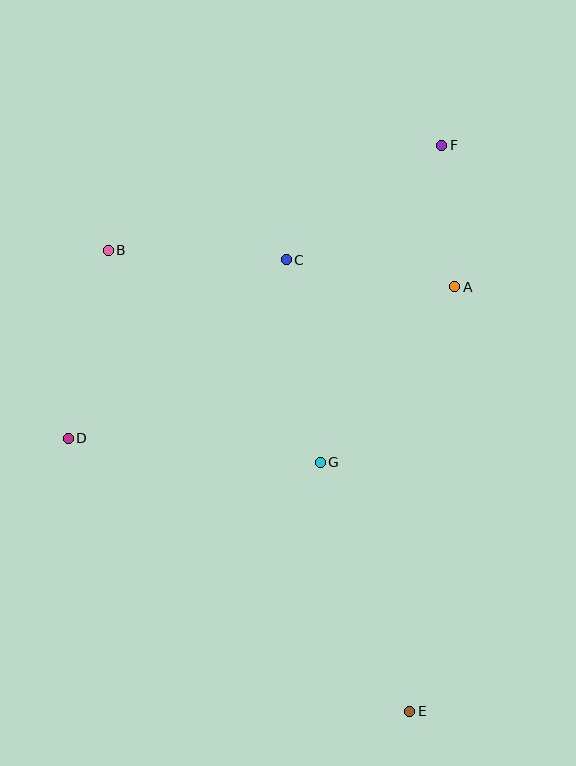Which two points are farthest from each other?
Points E and F are farthest from each other.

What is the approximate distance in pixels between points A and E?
The distance between A and E is approximately 427 pixels.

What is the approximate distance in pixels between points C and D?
The distance between C and D is approximately 282 pixels.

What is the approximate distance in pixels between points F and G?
The distance between F and G is approximately 340 pixels.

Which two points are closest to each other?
Points A and F are closest to each other.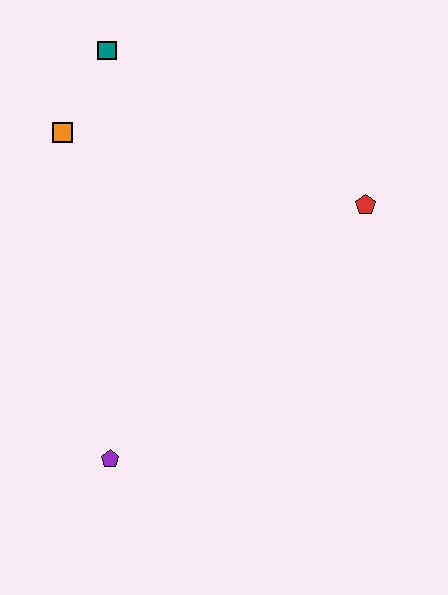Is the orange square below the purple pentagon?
No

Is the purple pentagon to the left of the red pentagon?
Yes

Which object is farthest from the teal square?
The purple pentagon is farthest from the teal square.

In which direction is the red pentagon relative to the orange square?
The red pentagon is to the right of the orange square.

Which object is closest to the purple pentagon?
The orange square is closest to the purple pentagon.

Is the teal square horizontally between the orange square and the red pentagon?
Yes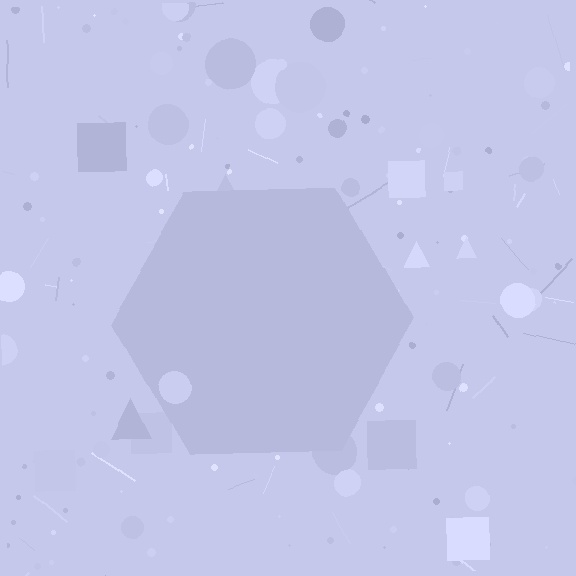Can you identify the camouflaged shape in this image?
The camouflaged shape is a hexagon.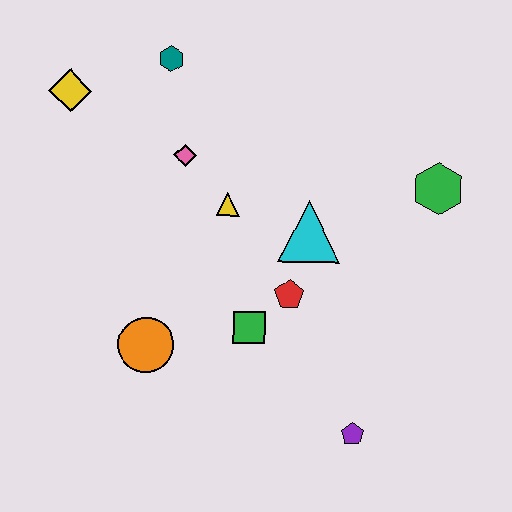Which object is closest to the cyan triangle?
The red pentagon is closest to the cyan triangle.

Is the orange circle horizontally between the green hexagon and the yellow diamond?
Yes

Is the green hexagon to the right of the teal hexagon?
Yes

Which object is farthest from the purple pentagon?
The yellow diamond is farthest from the purple pentagon.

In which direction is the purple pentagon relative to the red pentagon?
The purple pentagon is below the red pentagon.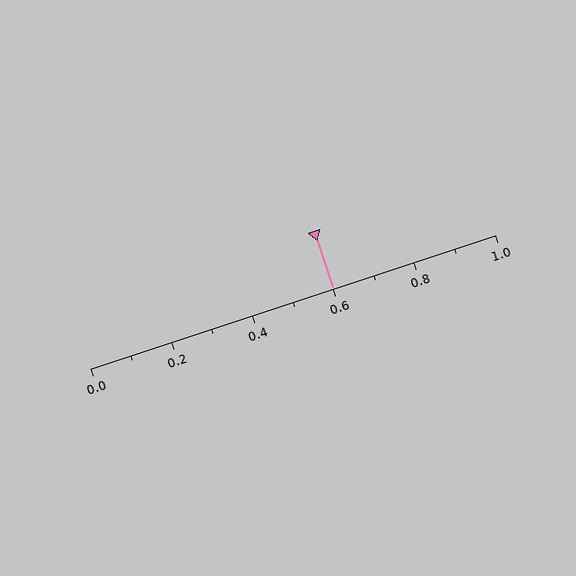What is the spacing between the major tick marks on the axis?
The major ticks are spaced 0.2 apart.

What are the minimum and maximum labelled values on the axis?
The axis runs from 0.0 to 1.0.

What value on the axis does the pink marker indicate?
The marker indicates approximately 0.6.